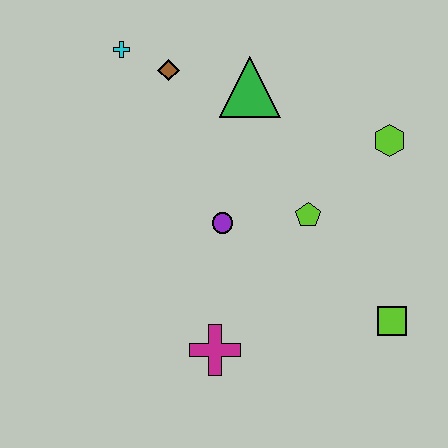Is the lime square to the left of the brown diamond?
No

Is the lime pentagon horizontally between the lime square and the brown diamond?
Yes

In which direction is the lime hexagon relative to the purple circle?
The lime hexagon is to the right of the purple circle.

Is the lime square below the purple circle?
Yes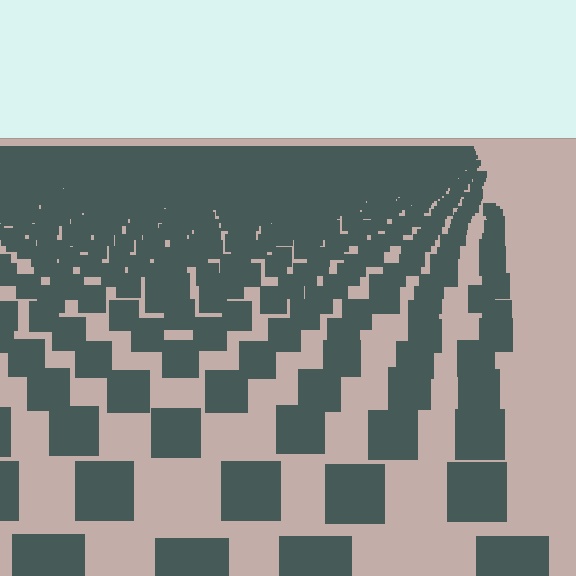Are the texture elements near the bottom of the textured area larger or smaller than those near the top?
Larger. Near the bottom, elements are closer to the viewer and appear at a bigger on-screen size.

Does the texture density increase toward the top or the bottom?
Density increases toward the top.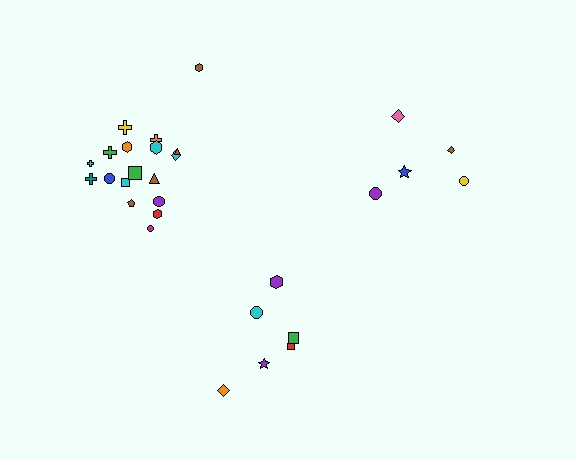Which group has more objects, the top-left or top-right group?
The top-left group.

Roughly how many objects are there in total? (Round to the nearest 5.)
Roughly 30 objects in total.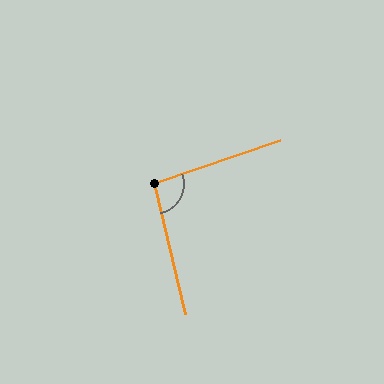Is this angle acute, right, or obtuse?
It is obtuse.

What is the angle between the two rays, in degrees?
Approximately 96 degrees.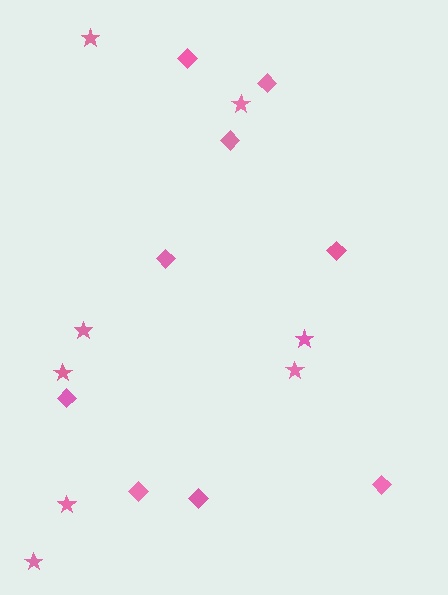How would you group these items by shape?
There are 2 groups: one group of stars (8) and one group of diamonds (9).